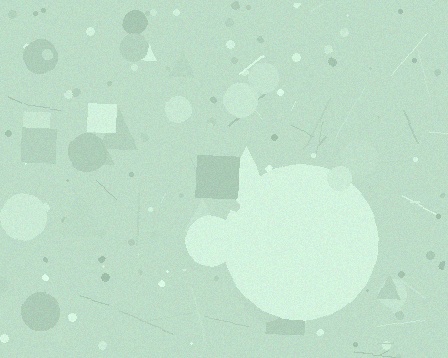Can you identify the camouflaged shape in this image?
The camouflaged shape is a circle.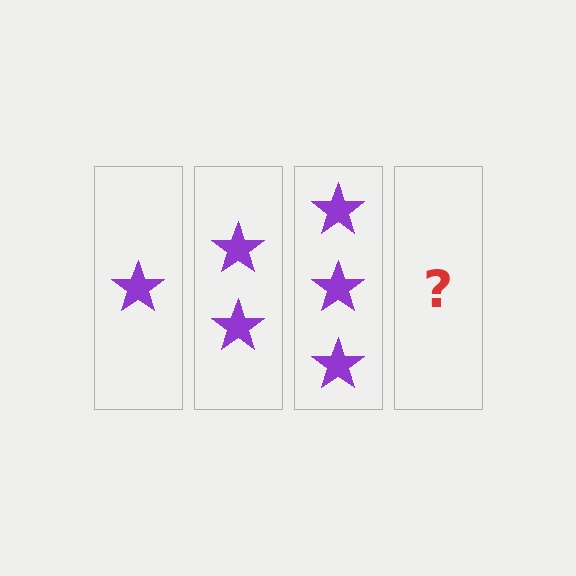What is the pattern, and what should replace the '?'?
The pattern is that each step adds one more star. The '?' should be 4 stars.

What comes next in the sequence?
The next element should be 4 stars.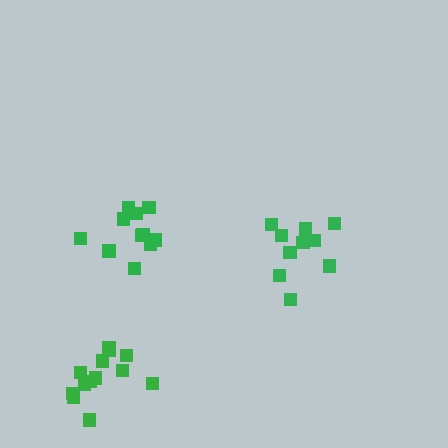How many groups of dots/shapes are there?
There are 3 groups.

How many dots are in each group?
Group 1: 13 dots, Group 2: 11 dots, Group 3: 11 dots (35 total).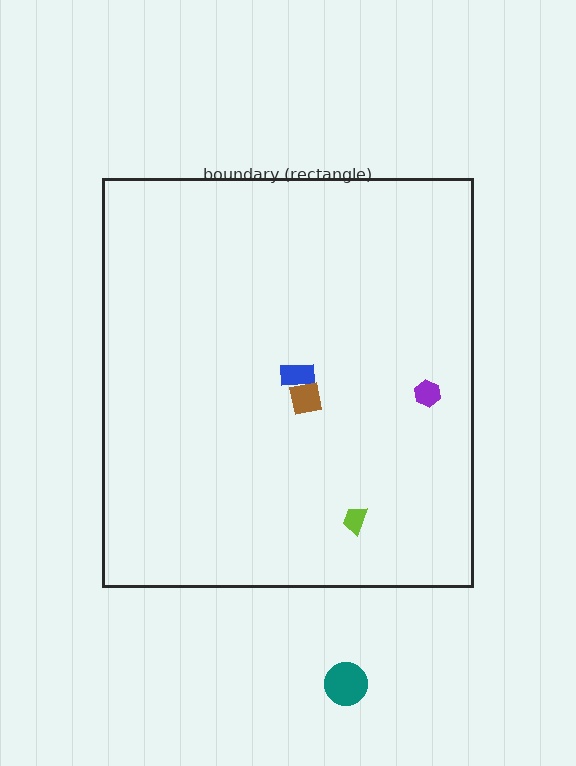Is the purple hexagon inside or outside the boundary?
Inside.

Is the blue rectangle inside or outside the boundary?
Inside.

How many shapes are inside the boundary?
4 inside, 1 outside.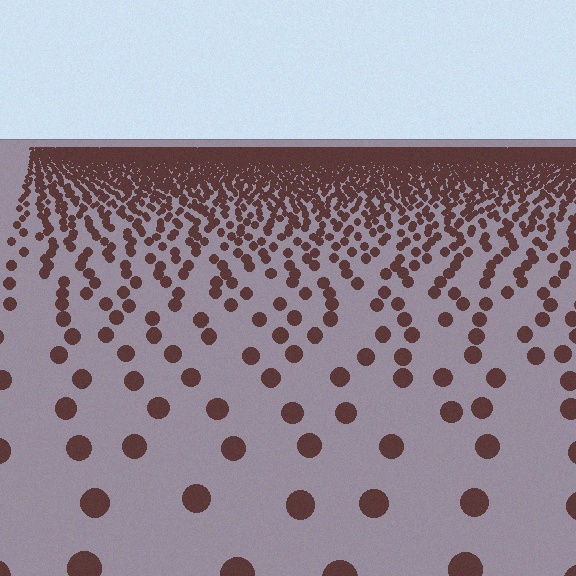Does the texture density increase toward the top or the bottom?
Density increases toward the top.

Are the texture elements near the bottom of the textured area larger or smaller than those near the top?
Larger. Near the bottom, elements are closer to the viewer and appear at a bigger on-screen size.